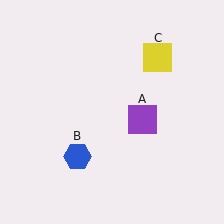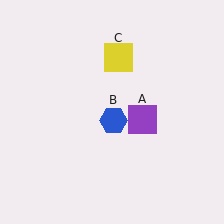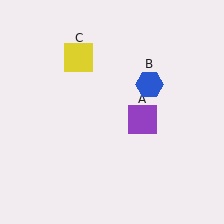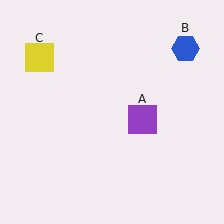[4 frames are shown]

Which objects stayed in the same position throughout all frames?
Purple square (object A) remained stationary.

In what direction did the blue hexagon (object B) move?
The blue hexagon (object B) moved up and to the right.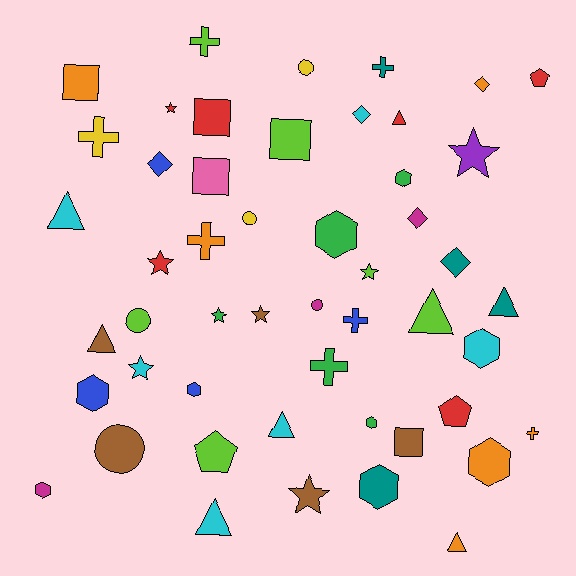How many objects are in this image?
There are 50 objects.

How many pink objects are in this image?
There is 1 pink object.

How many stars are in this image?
There are 8 stars.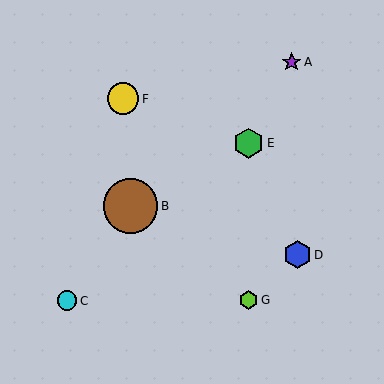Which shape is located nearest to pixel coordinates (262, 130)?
The green hexagon (labeled E) at (249, 143) is nearest to that location.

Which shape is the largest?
The brown circle (labeled B) is the largest.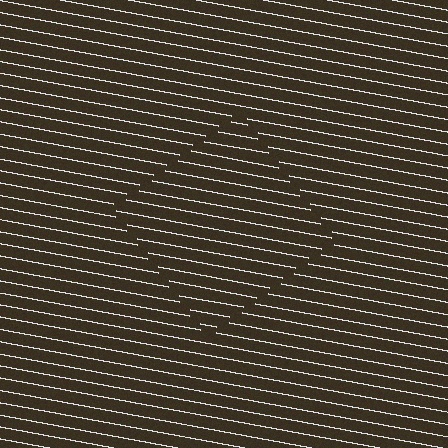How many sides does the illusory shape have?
4 sides — the line-ends trace a square.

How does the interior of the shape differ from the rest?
The interior of the shape contains the same grating, shifted by half a period — the contour is defined by the phase discontinuity where line-ends from the inner and outer gratings abut.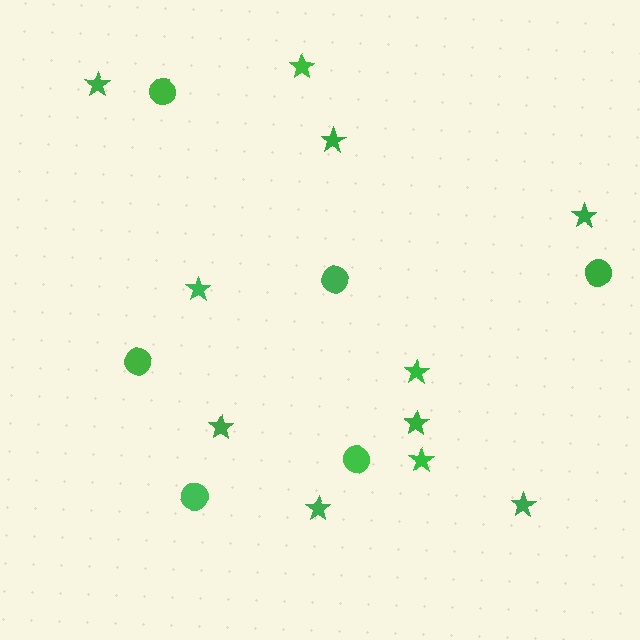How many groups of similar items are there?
There are 2 groups: one group of circles (6) and one group of stars (11).